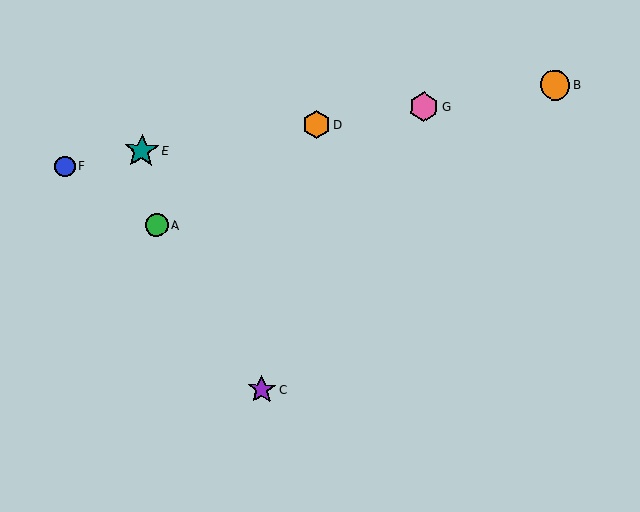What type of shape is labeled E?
Shape E is a teal star.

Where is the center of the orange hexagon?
The center of the orange hexagon is at (316, 125).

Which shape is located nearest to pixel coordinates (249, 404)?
The purple star (labeled C) at (262, 389) is nearest to that location.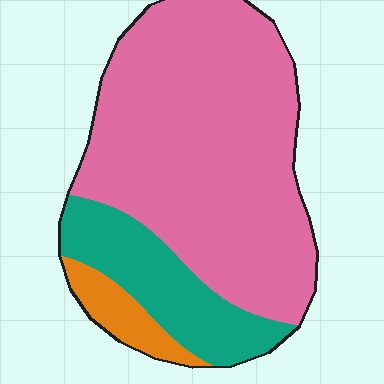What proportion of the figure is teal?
Teal covers 20% of the figure.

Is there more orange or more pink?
Pink.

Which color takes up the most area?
Pink, at roughly 70%.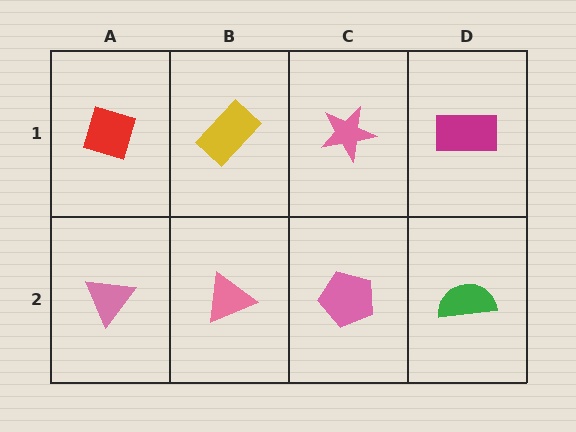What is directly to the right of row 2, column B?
A pink pentagon.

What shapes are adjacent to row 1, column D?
A green semicircle (row 2, column D), a pink star (row 1, column C).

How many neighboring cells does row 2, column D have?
2.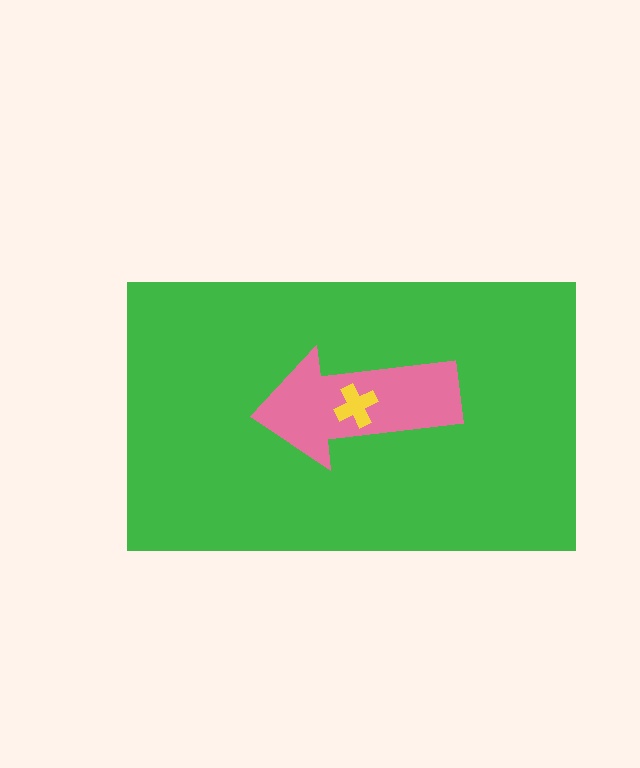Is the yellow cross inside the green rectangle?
Yes.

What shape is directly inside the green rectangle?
The pink arrow.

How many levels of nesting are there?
3.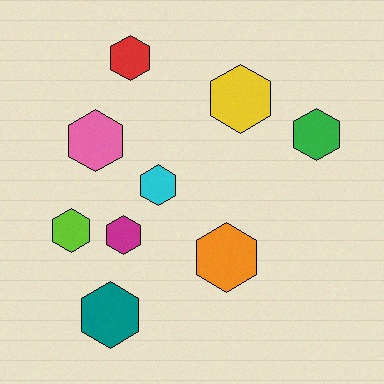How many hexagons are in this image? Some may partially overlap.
There are 9 hexagons.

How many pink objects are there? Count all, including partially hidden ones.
There is 1 pink object.